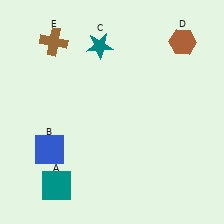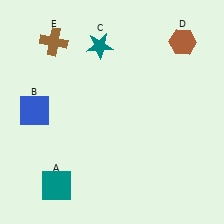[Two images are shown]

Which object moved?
The blue square (B) moved up.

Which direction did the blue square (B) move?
The blue square (B) moved up.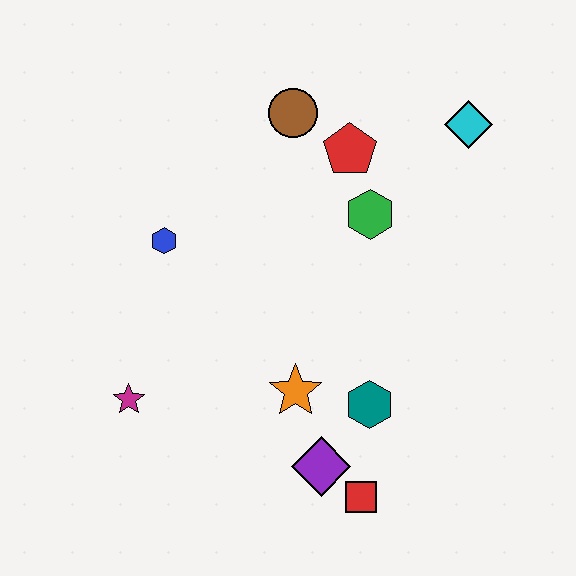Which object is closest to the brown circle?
The red pentagon is closest to the brown circle.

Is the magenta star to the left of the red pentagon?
Yes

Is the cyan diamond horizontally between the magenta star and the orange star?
No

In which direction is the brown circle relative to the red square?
The brown circle is above the red square.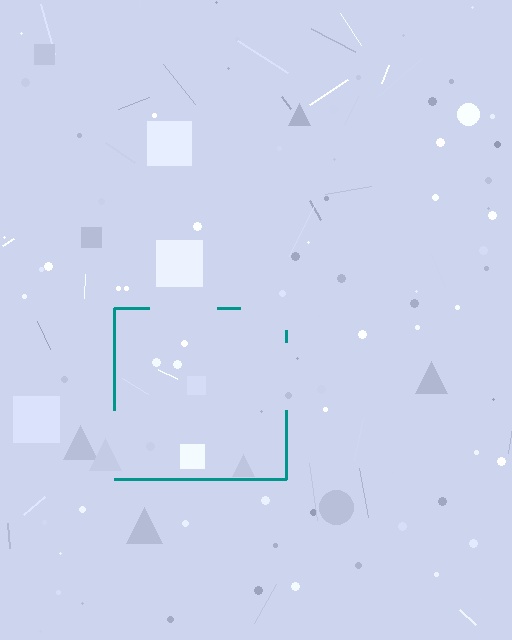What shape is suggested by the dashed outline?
The dashed outline suggests a square.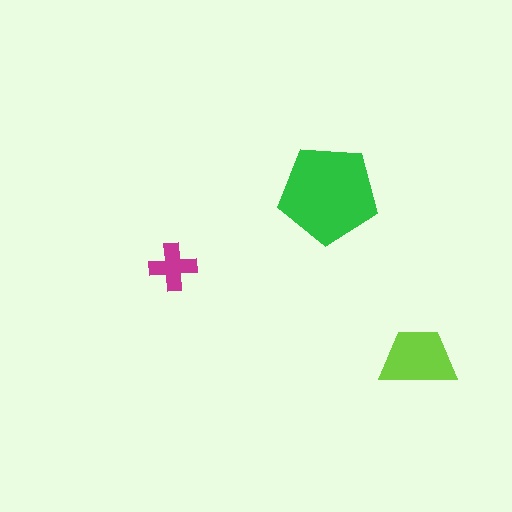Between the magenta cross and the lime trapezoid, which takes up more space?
The lime trapezoid.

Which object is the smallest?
The magenta cross.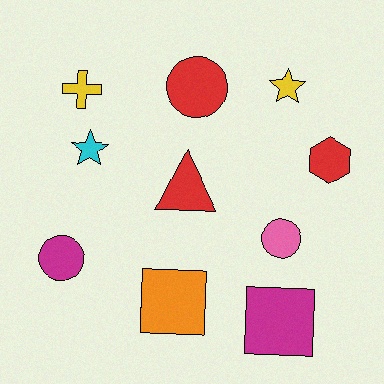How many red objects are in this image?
There are 3 red objects.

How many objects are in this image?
There are 10 objects.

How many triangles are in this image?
There is 1 triangle.